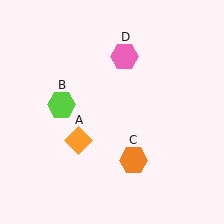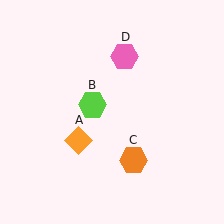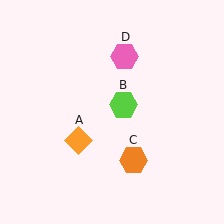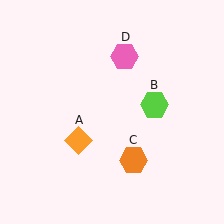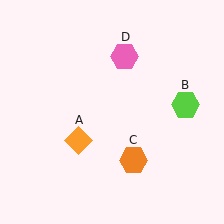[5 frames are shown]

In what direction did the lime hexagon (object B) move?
The lime hexagon (object B) moved right.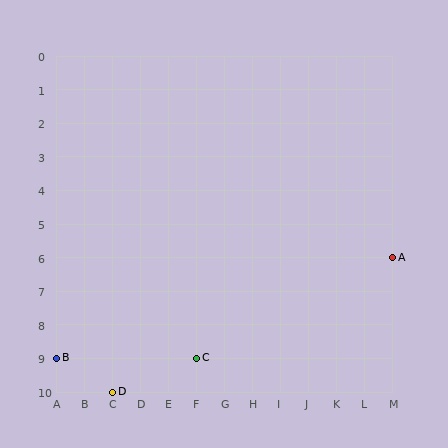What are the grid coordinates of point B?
Point B is at grid coordinates (A, 9).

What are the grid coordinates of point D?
Point D is at grid coordinates (C, 10).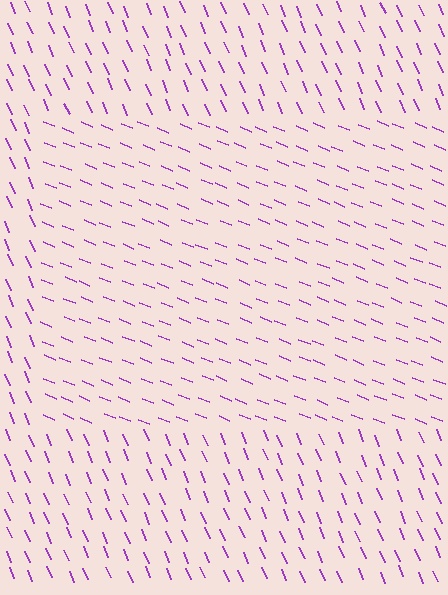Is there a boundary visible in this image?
Yes, there is a texture boundary formed by a change in line orientation.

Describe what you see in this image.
The image is filled with small purple line segments. A rectangle region in the image has lines oriented differently from the surrounding lines, creating a visible texture boundary.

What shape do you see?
I see a rectangle.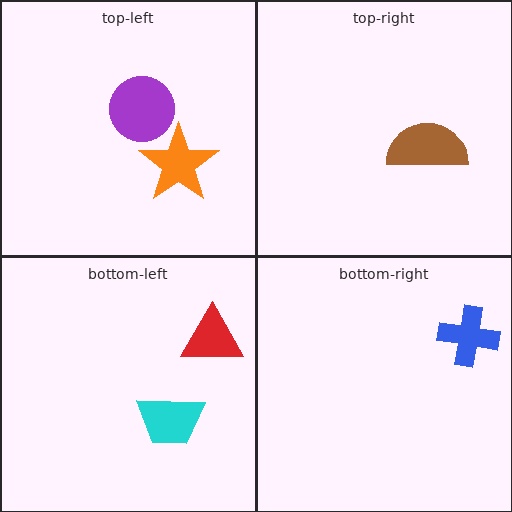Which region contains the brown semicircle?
The top-right region.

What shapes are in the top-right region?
The brown semicircle.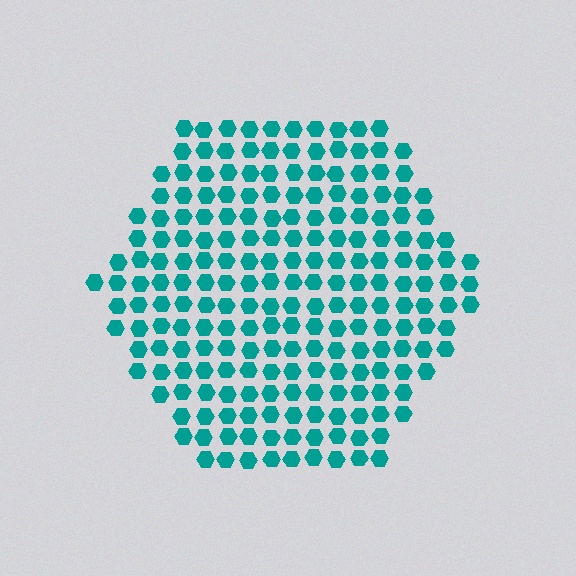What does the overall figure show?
The overall figure shows a hexagon.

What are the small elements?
The small elements are hexagons.